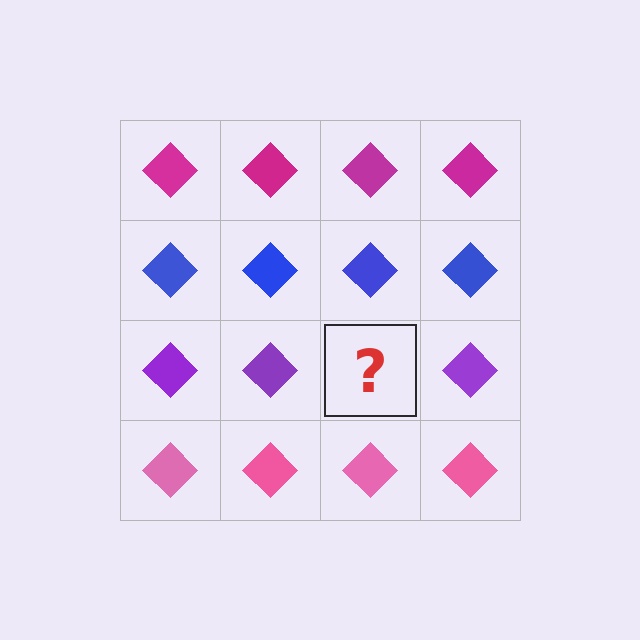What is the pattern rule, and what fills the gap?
The rule is that each row has a consistent color. The gap should be filled with a purple diamond.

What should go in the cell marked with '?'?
The missing cell should contain a purple diamond.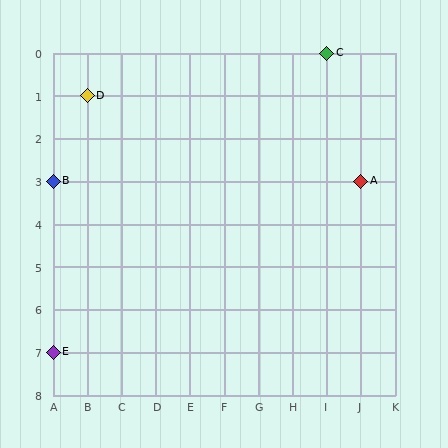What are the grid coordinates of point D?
Point D is at grid coordinates (B, 1).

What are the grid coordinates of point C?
Point C is at grid coordinates (I, 0).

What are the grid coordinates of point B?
Point B is at grid coordinates (A, 3).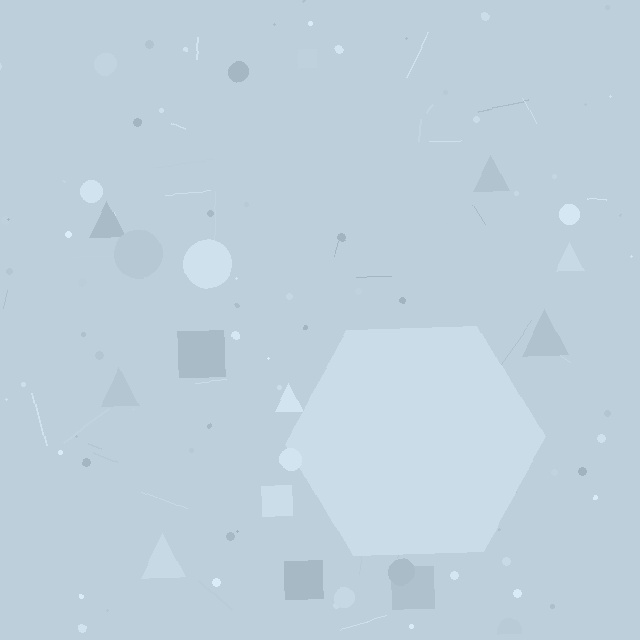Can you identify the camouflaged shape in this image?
The camouflaged shape is a hexagon.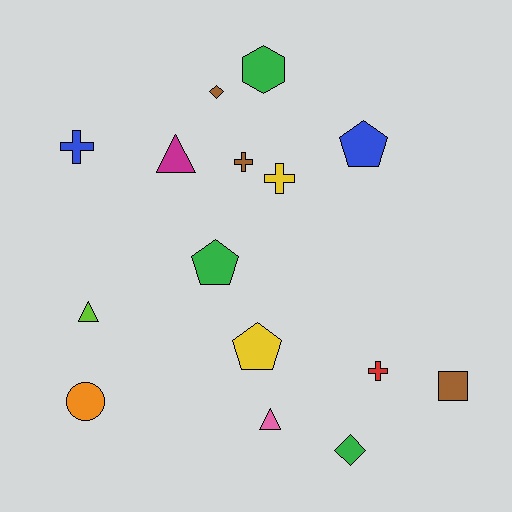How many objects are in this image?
There are 15 objects.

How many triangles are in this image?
There are 3 triangles.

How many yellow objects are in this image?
There are 2 yellow objects.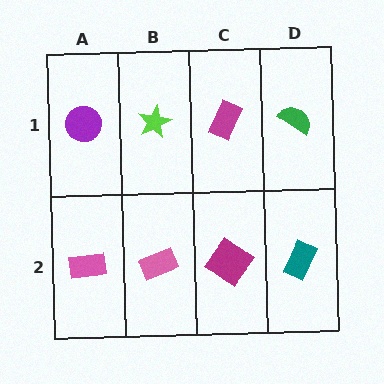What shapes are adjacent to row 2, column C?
A magenta rectangle (row 1, column C), a pink rectangle (row 2, column B), a teal rectangle (row 2, column D).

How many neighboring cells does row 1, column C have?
3.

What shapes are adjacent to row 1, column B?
A pink rectangle (row 2, column B), a purple circle (row 1, column A), a magenta rectangle (row 1, column C).